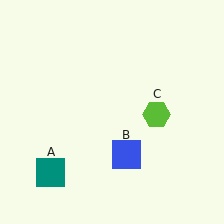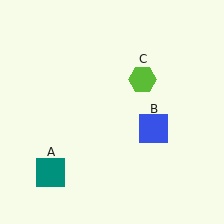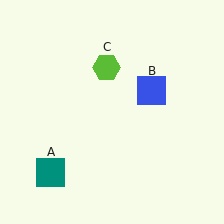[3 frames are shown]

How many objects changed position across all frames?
2 objects changed position: blue square (object B), lime hexagon (object C).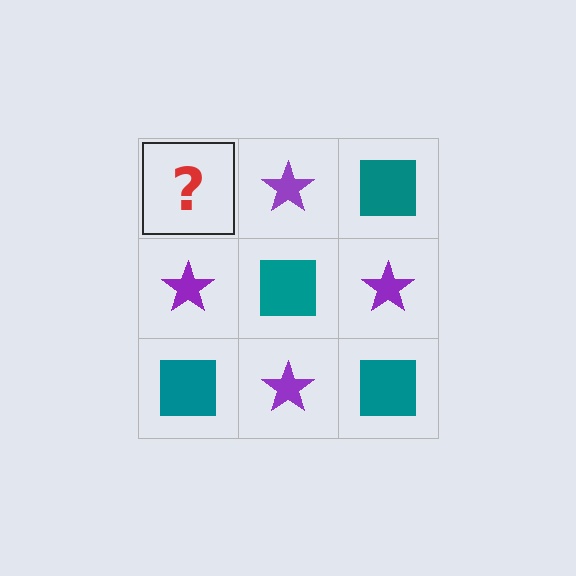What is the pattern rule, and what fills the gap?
The rule is that it alternates teal square and purple star in a checkerboard pattern. The gap should be filled with a teal square.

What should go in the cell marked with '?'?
The missing cell should contain a teal square.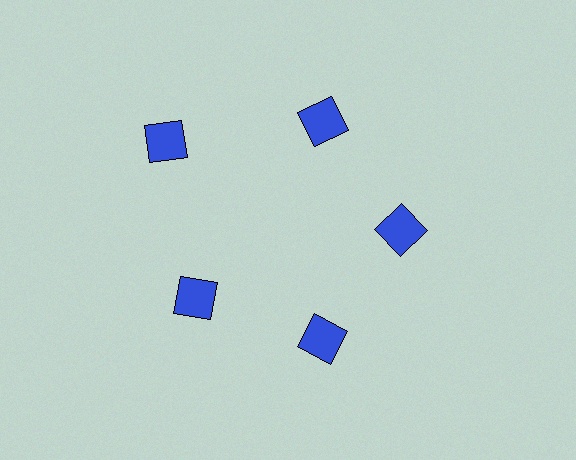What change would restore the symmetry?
The symmetry would be restored by moving it inward, back onto the ring so that all 5 squares sit at equal angles and equal distance from the center.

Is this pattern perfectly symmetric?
No. The 5 blue squares are arranged in a ring, but one element near the 10 o'clock position is pushed outward from the center, breaking the 5-fold rotational symmetry.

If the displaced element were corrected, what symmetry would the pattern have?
It would have 5-fold rotational symmetry — the pattern would map onto itself every 72 degrees.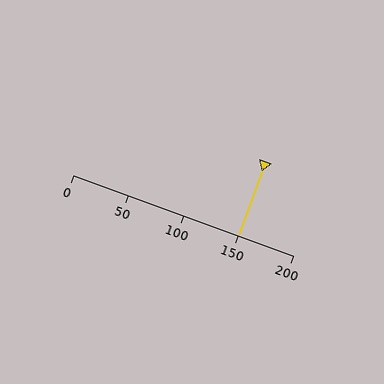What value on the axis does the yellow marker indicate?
The marker indicates approximately 150.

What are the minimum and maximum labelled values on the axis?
The axis runs from 0 to 200.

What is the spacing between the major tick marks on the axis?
The major ticks are spaced 50 apart.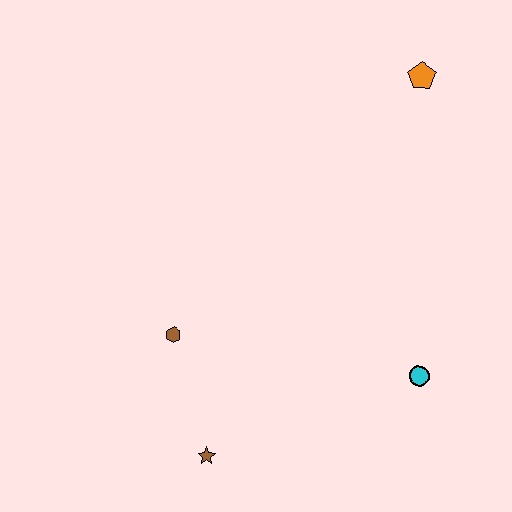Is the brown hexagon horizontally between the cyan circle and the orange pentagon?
No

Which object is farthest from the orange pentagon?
The brown star is farthest from the orange pentagon.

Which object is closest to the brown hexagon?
The brown star is closest to the brown hexagon.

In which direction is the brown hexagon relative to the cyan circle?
The brown hexagon is to the left of the cyan circle.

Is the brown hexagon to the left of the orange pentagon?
Yes